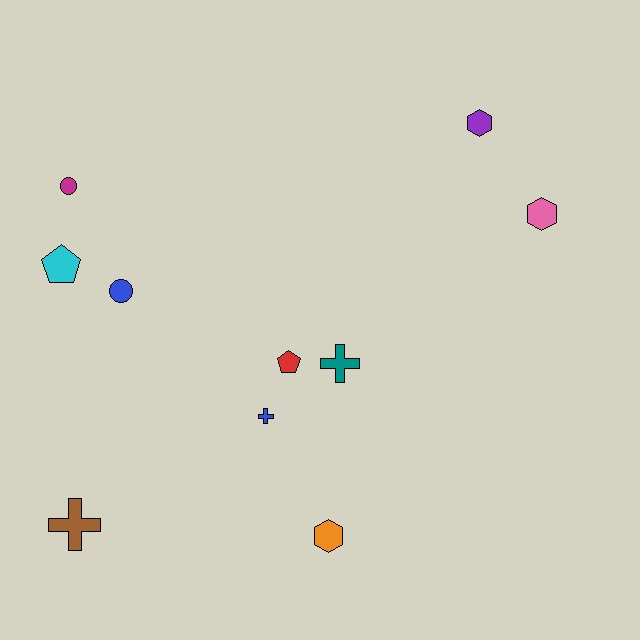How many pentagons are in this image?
There are 2 pentagons.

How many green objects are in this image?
There are no green objects.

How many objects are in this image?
There are 10 objects.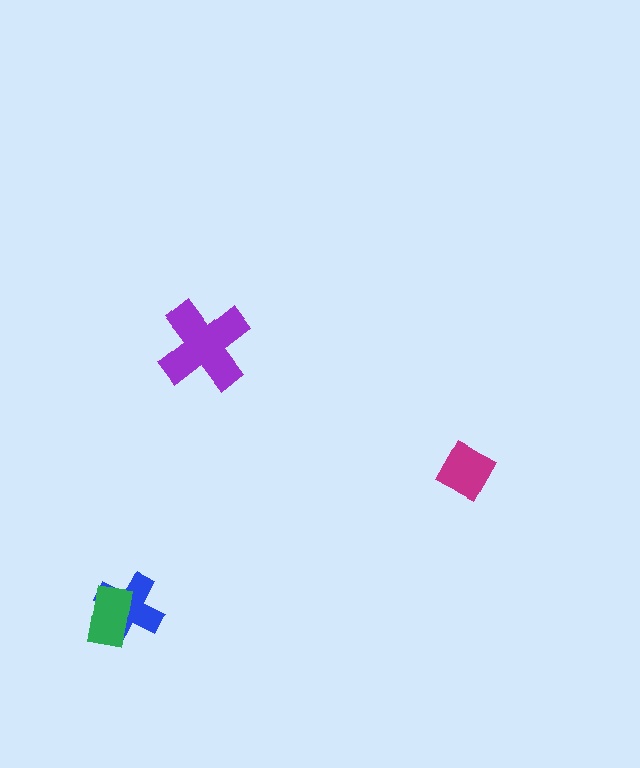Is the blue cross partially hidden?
Yes, it is partially covered by another shape.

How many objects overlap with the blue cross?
1 object overlaps with the blue cross.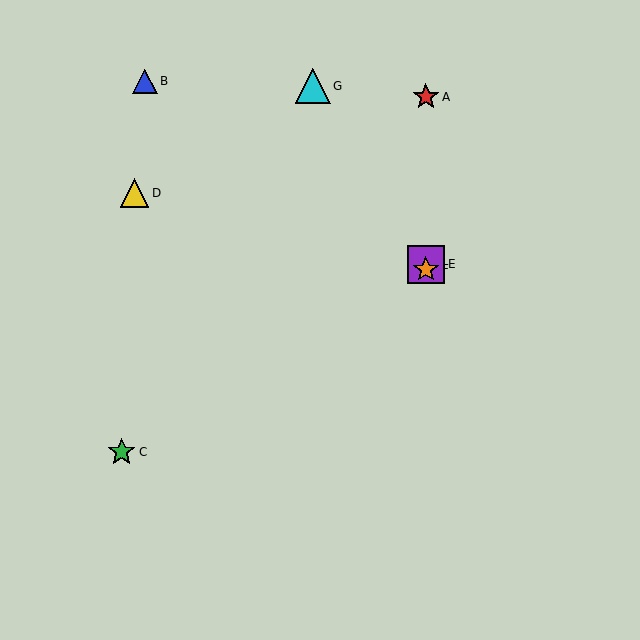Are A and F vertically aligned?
Yes, both are at x≈426.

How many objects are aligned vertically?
3 objects (A, E, F) are aligned vertically.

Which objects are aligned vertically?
Objects A, E, F are aligned vertically.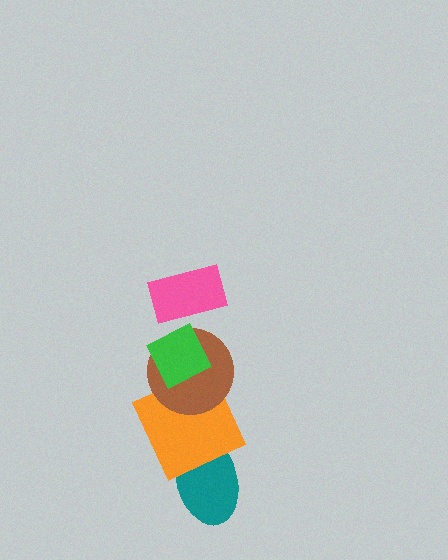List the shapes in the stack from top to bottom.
From top to bottom: the pink rectangle, the green diamond, the brown circle, the orange square, the teal ellipse.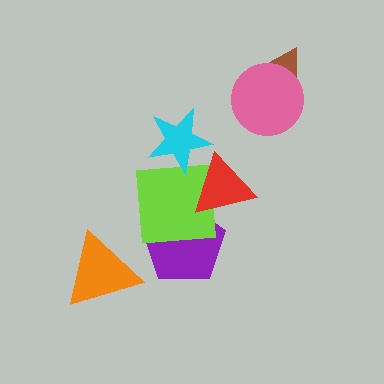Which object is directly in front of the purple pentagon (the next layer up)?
The lime square is directly in front of the purple pentagon.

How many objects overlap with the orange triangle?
0 objects overlap with the orange triangle.